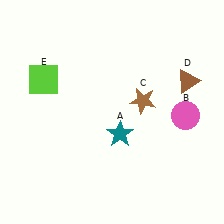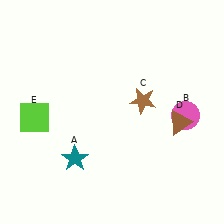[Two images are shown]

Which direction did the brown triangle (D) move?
The brown triangle (D) moved down.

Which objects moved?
The objects that moved are: the teal star (A), the brown triangle (D), the lime square (E).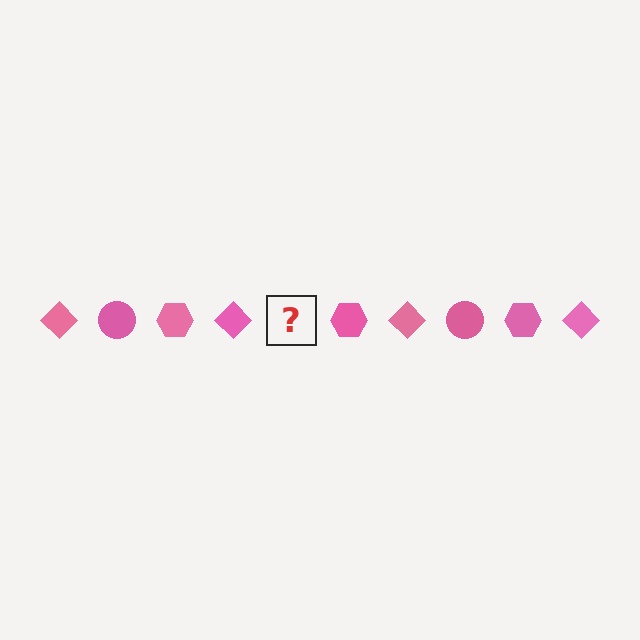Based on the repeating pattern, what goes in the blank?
The blank should be a pink circle.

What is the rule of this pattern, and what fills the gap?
The rule is that the pattern cycles through diamond, circle, hexagon shapes in pink. The gap should be filled with a pink circle.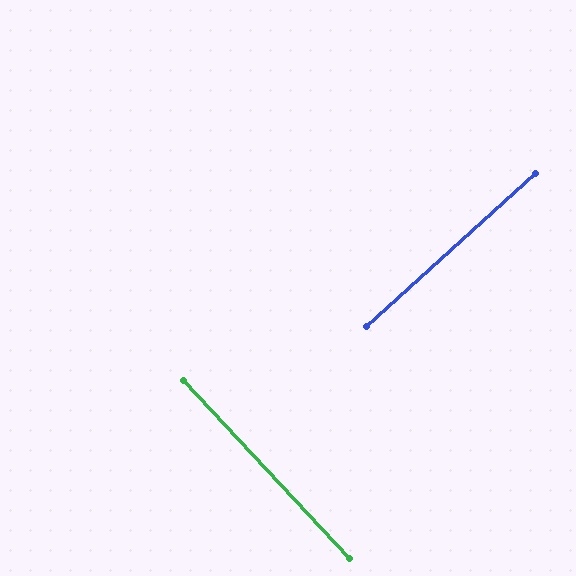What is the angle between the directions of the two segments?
Approximately 89 degrees.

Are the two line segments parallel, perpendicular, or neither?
Perpendicular — they meet at approximately 89°.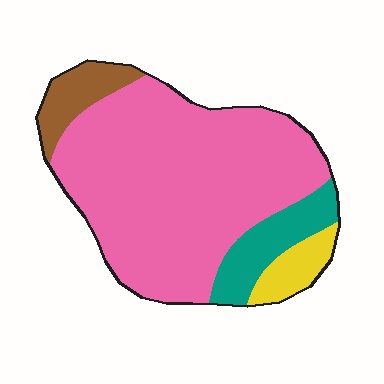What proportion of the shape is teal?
Teal takes up less than a sixth of the shape.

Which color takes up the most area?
Pink, at roughly 75%.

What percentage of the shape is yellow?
Yellow takes up about one tenth (1/10) of the shape.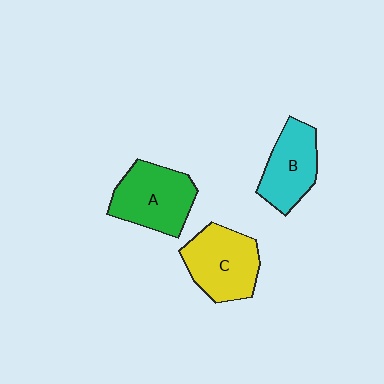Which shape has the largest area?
Shape A (green).